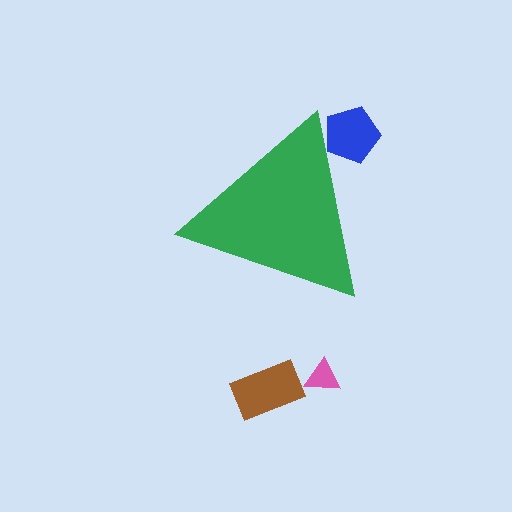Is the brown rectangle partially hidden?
No, the brown rectangle is fully visible.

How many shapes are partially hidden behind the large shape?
1 shape is partially hidden.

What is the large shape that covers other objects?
A green triangle.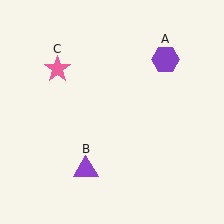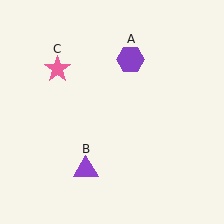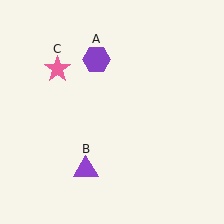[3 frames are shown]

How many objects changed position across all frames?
1 object changed position: purple hexagon (object A).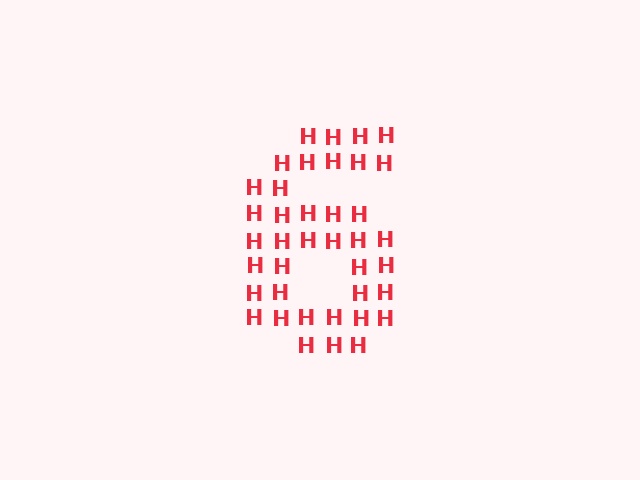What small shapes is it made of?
It is made of small letter H's.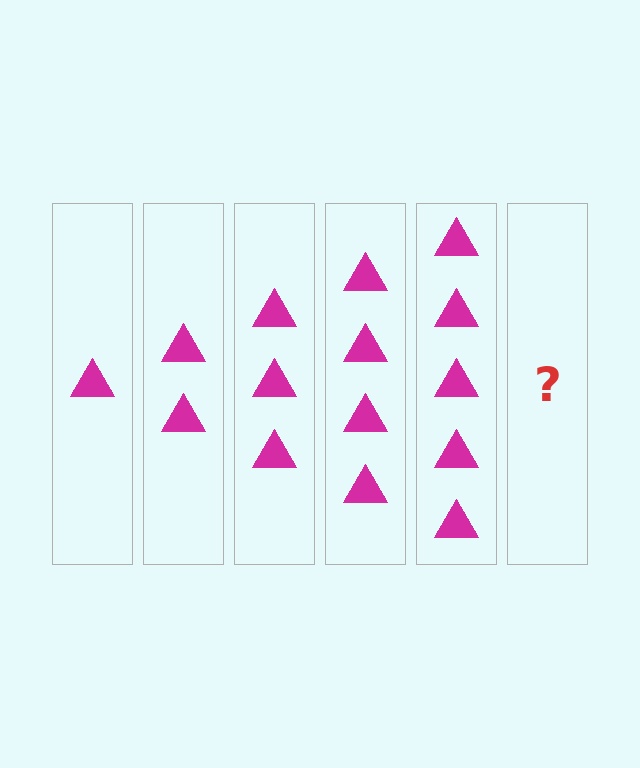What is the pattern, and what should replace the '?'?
The pattern is that each step adds one more triangle. The '?' should be 6 triangles.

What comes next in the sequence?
The next element should be 6 triangles.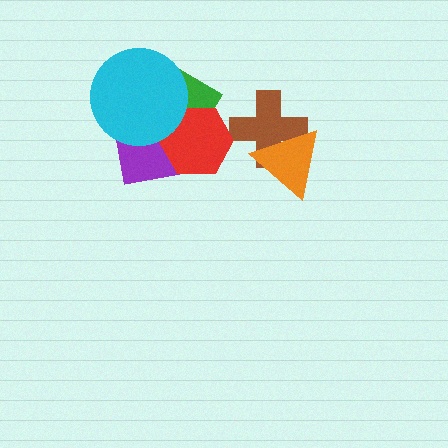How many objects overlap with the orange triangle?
1 object overlaps with the orange triangle.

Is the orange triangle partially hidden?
No, no other shape covers it.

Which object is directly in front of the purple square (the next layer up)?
The green diamond is directly in front of the purple square.